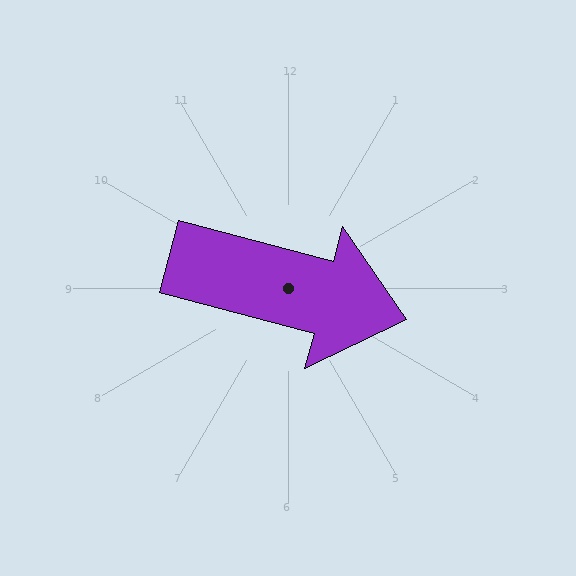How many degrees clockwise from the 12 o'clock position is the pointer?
Approximately 105 degrees.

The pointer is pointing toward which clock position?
Roughly 3 o'clock.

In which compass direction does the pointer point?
East.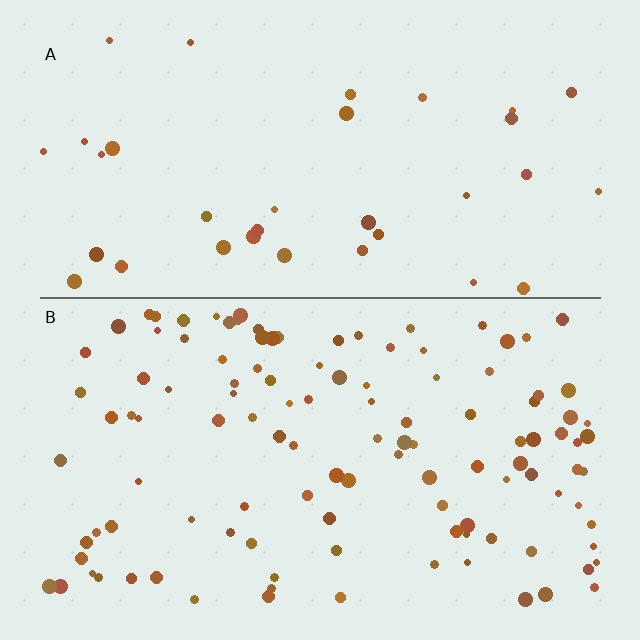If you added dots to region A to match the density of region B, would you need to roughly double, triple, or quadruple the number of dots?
Approximately triple.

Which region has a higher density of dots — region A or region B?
B (the bottom).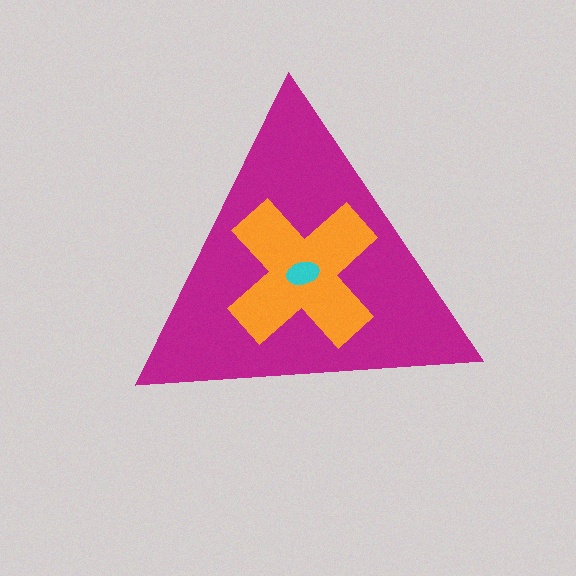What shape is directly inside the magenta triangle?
The orange cross.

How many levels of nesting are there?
3.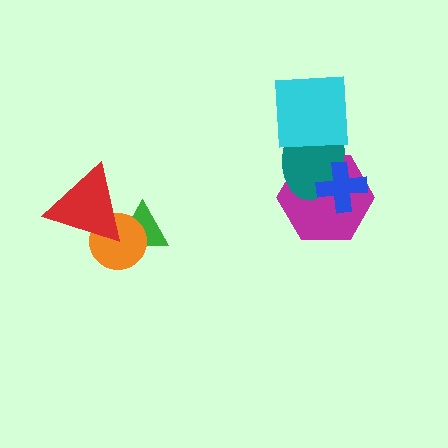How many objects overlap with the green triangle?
2 objects overlap with the green triangle.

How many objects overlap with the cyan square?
2 objects overlap with the cyan square.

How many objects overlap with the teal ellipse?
3 objects overlap with the teal ellipse.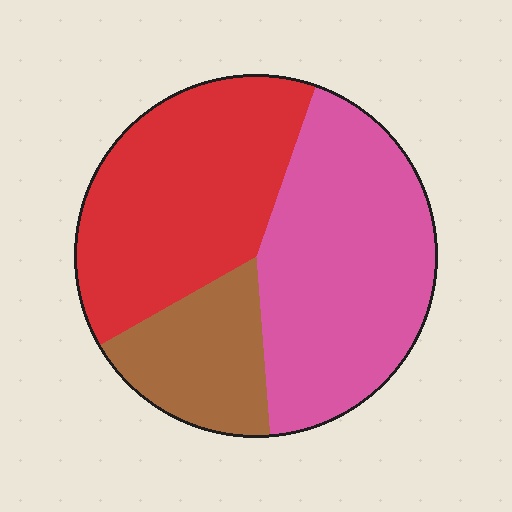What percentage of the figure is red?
Red covers about 40% of the figure.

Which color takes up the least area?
Brown, at roughly 20%.